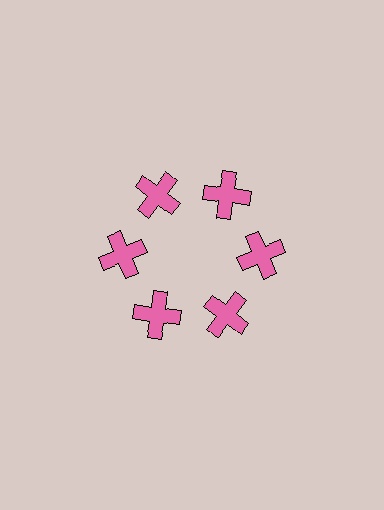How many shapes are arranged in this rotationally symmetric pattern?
There are 6 shapes, arranged in 6 groups of 1.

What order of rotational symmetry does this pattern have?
This pattern has 6-fold rotational symmetry.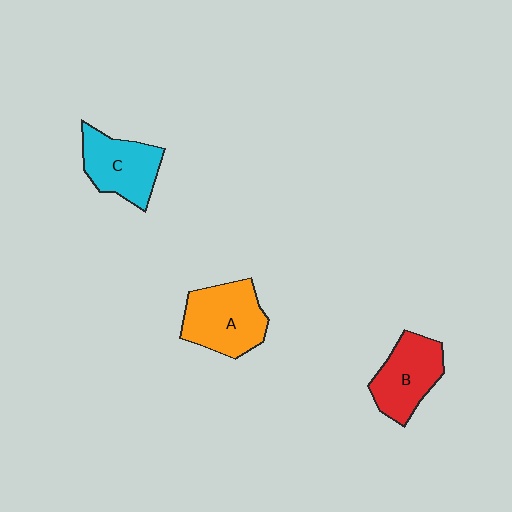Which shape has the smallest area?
Shape C (cyan).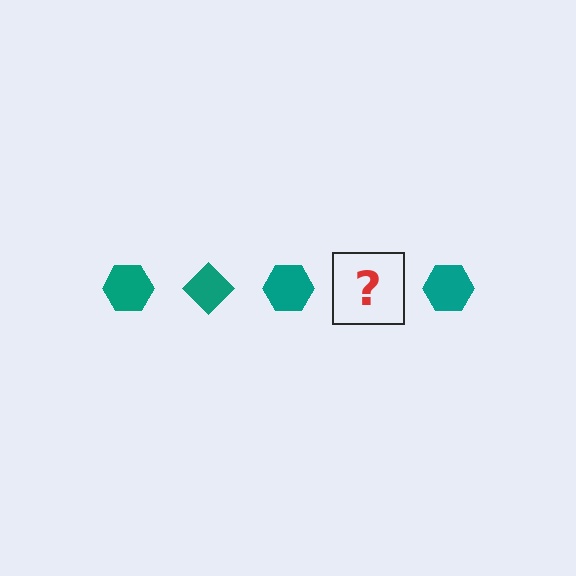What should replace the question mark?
The question mark should be replaced with a teal diamond.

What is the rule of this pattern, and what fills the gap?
The rule is that the pattern cycles through hexagon, diamond shapes in teal. The gap should be filled with a teal diamond.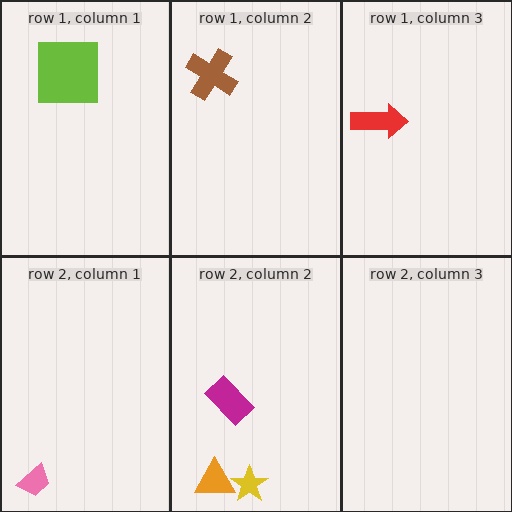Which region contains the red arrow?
The row 1, column 3 region.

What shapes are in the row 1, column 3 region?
The red arrow.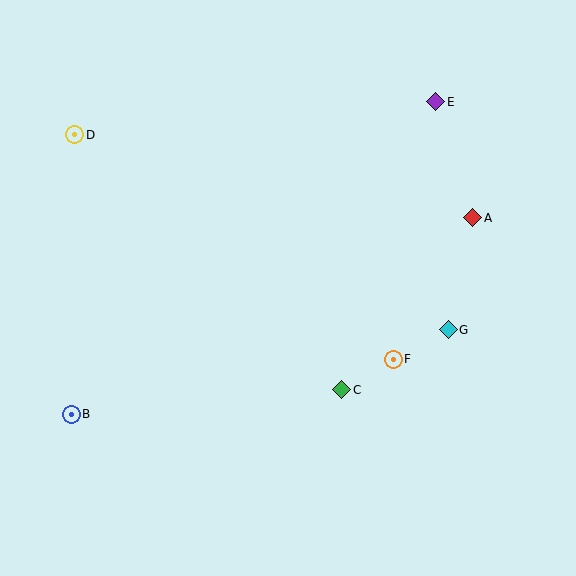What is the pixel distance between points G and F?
The distance between G and F is 63 pixels.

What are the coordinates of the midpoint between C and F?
The midpoint between C and F is at (367, 374).